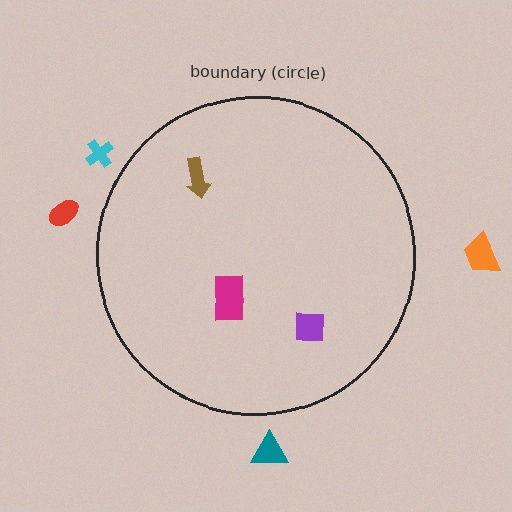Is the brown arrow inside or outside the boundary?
Inside.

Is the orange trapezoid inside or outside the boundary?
Outside.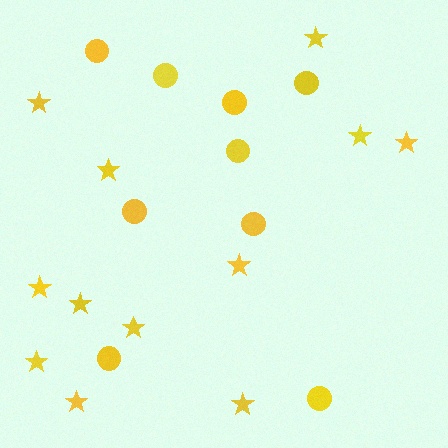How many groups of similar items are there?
There are 2 groups: one group of circles (9) and one group of stars (12).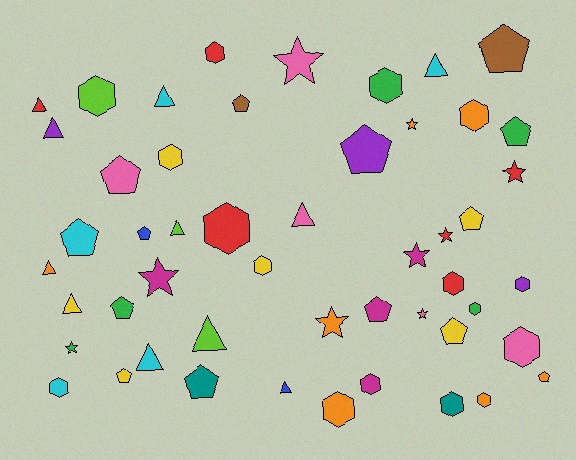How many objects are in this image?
There are 50 objects.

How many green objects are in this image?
There are 5 green objects.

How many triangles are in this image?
There are 11 triangles.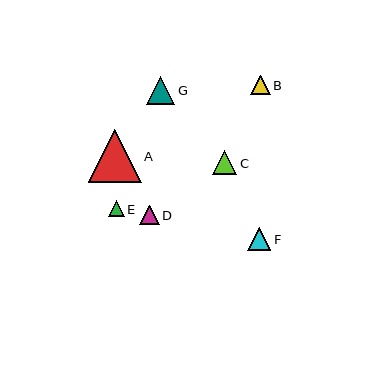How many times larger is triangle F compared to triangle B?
Triangle F is approximately 1.2 times the size of triangle B.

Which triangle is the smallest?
Triangle E is the smallest with a size of approximately 15 pixels.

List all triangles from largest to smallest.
From largest to smallest: A, G, C, F, B, D, E.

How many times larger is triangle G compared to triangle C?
Triangle G is approximately 1.2 times the size of triangle C.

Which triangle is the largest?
Triangle A is the largest with a size of approximately 53 pixels.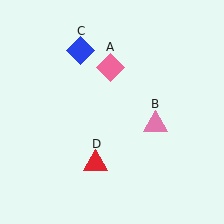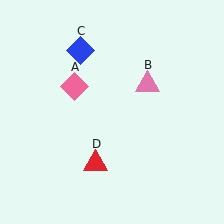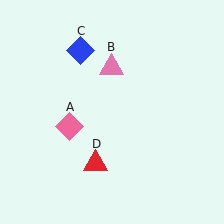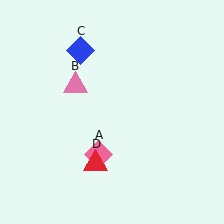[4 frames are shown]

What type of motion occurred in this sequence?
The pink diamond (object A), pink triangle (object B) rotated counterclockwise around the center of the scene.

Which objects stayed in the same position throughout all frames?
Blue diamond (object C) and red triangle (object D) remained stationary.